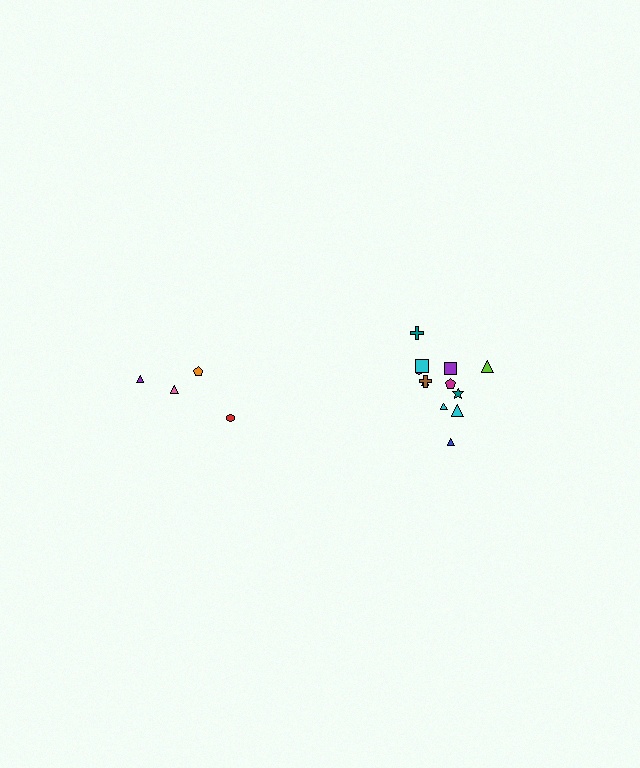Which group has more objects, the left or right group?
The right group.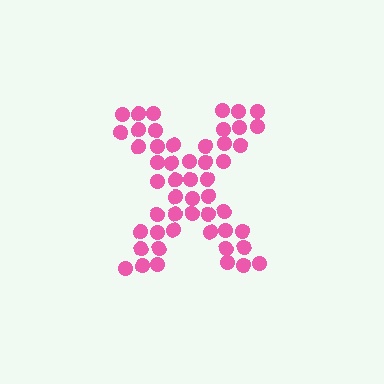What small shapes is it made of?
It is made of small circles.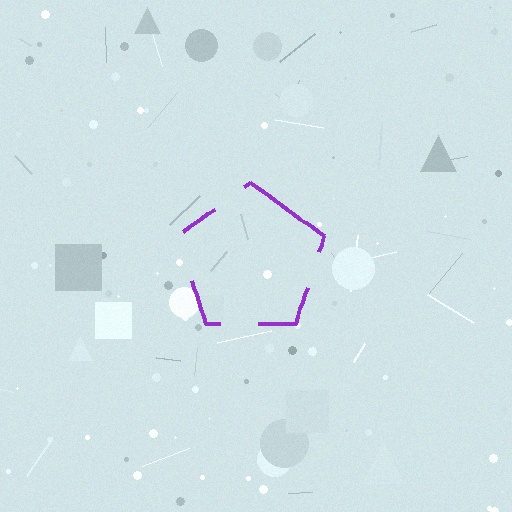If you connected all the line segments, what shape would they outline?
They would outline a pentagon.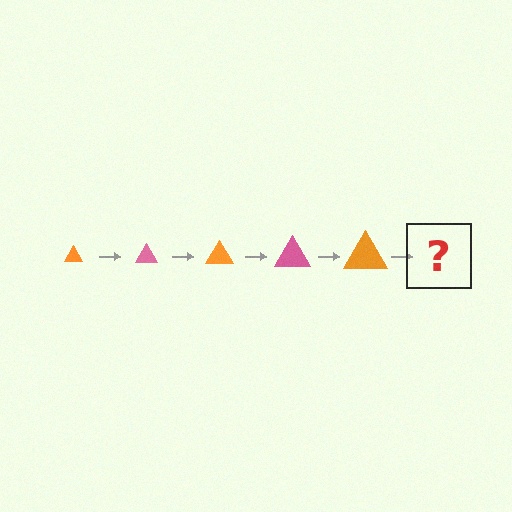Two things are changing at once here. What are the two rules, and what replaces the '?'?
The two rules are that the triangle grows larger each step and the color cycles through orange and pink. The '?' should be a pink triangle, larger than the previous one.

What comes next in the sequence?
The next element should be a pink triangle, larger than the previous one.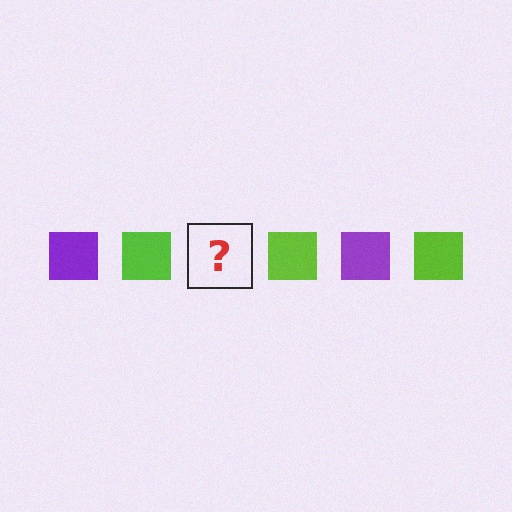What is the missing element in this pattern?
The missing element is a purple square.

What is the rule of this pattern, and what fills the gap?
The rule is that the pattern cycles through purple, lime squares. The gap should be filled with a purple square.